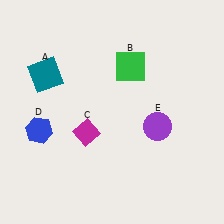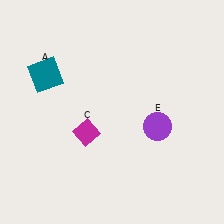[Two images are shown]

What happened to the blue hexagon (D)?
The blue hexagon (D) was removed in Image 2. It was in the bottom-left area of Image 1.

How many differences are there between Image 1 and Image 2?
There are 2 differences between the two images.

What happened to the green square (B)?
The green square (B) was removed in Image 2. It was in the top-right area of Image 1.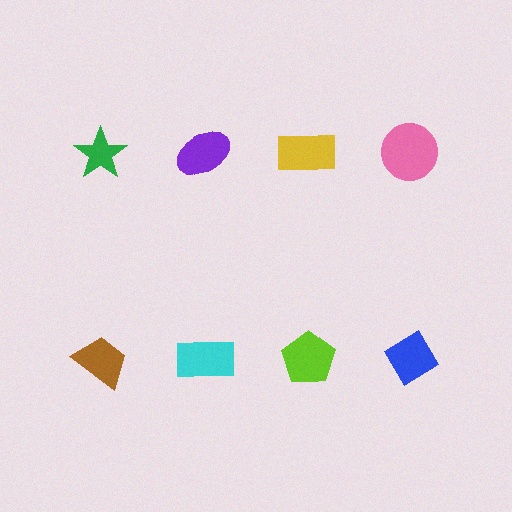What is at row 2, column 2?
A cyan rectangle.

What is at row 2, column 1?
A brown trapezoid.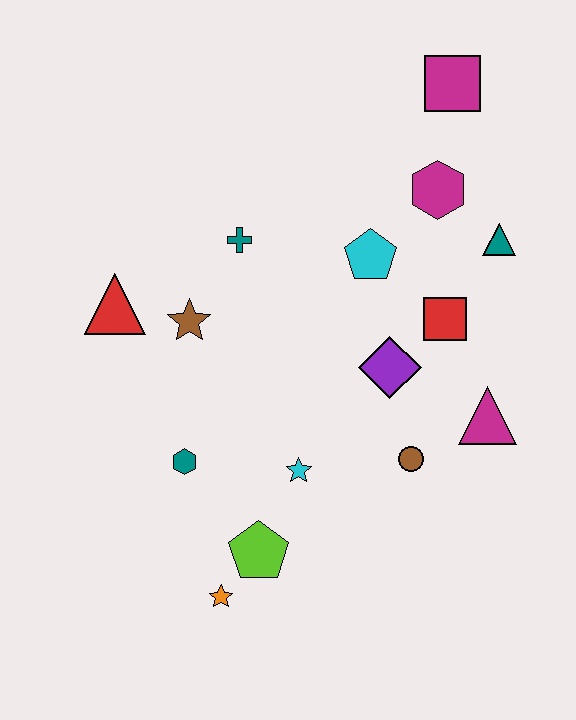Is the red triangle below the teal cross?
Yes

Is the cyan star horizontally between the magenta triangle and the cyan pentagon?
No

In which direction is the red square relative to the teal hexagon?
The red square is to the right of the teal hexagon.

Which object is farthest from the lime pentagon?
The magenta square is farthest from the lime pentagon.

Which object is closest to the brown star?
The red triangle is closest to the brown star.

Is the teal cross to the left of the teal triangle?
Yes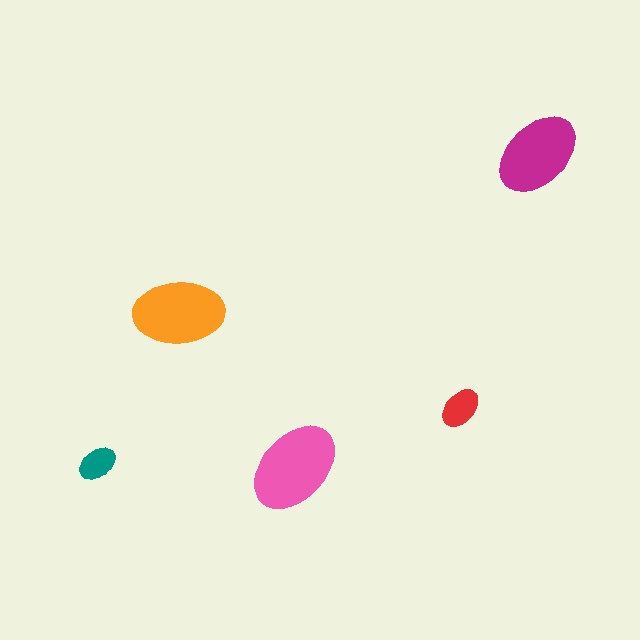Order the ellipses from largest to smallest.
the pink one, the orange one, the magenta one, the red one, the teal one.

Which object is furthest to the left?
The teal ellipse is leftmost.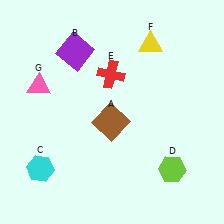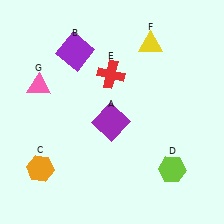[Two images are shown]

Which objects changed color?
A changed from brown to purple. C changed from cyan to orange.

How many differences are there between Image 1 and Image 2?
There are 2 differences between the two images.